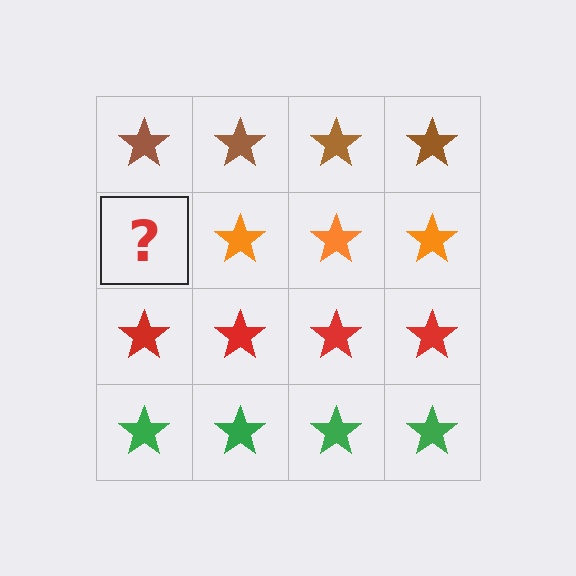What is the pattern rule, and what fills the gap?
The rule is that each row has a consistent color. The gap should be filled with an orange star.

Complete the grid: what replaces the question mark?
The question mark should be replaced with an orange star.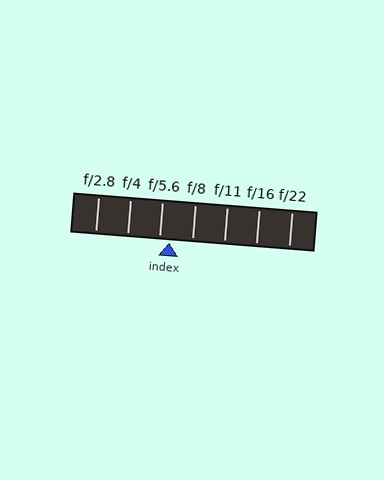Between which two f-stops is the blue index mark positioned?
The index mark is between f/5.6 and f/8.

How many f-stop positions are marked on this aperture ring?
There are 7 f-stop positions marked.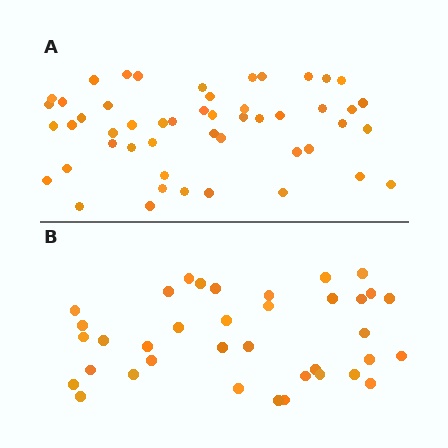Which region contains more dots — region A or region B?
Region A (the top region) has more dots.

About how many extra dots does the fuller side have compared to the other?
Region A has approximately 15 more dots than region B.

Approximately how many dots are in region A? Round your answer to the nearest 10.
About 50 dots.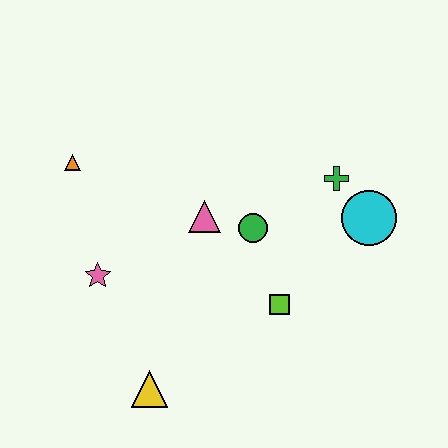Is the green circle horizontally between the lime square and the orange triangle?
Yes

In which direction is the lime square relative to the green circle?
The lime square is below the green circle.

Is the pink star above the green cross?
No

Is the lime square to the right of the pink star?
Yes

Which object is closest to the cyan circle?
The green cross is closest to the cyan circle.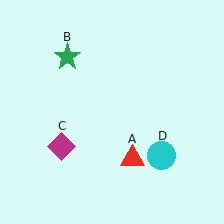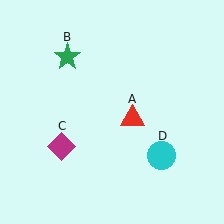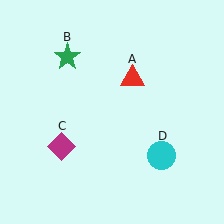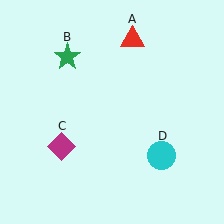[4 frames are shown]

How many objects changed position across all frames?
1 object changed position: red triangle (object A).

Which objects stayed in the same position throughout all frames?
Green star (object B) and magenta diamond (object C) and cyan circle (object D) remained stationary.